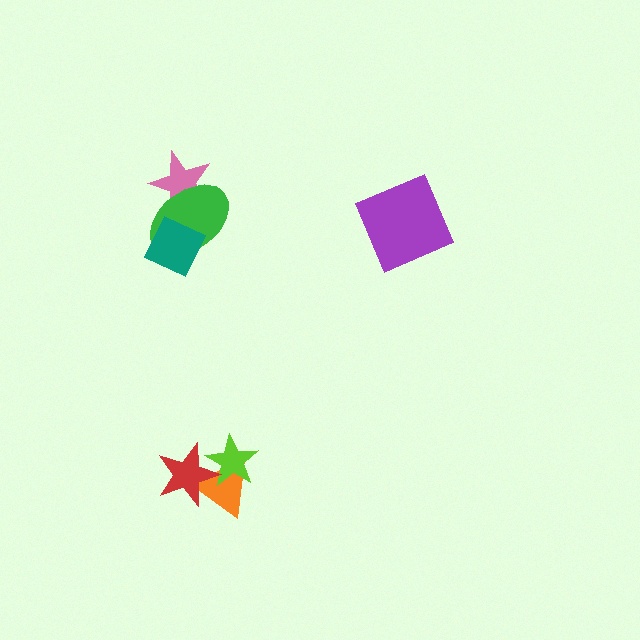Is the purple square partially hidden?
No, no other shape covers it.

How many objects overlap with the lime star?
2 objects overlap with the lime star.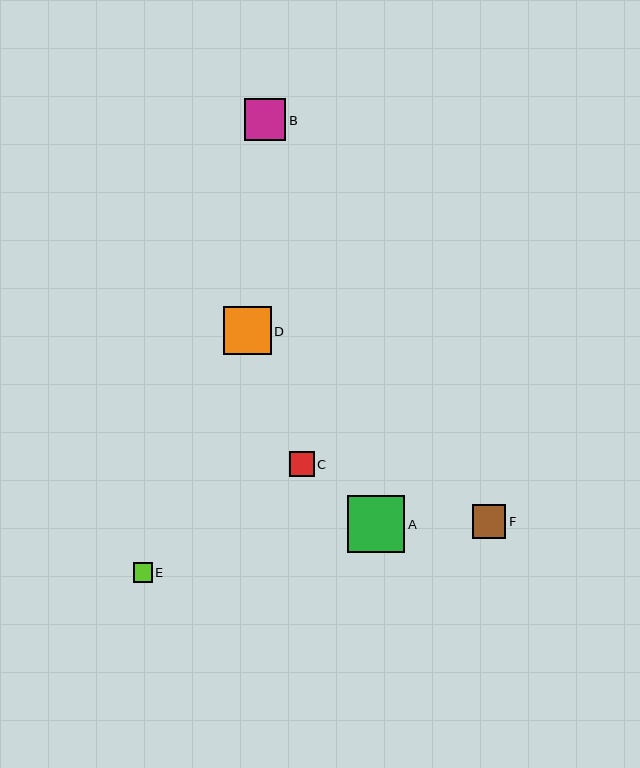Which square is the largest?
Square A is the largest with a size of approximately 57 pixels.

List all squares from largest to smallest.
From largest to smallest: A, D, B, F, C, E.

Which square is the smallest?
Square E is the smallest with a size of approximately 19 pixels.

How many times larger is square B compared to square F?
Square B is approximately 1.2 times the size of square F.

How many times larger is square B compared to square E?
Square B is approximately 2.2 times the size of square E.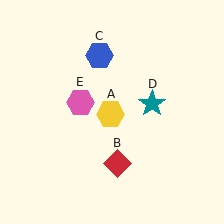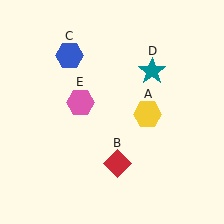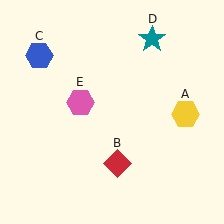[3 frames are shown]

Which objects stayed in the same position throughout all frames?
Red diamond (object B) and pink hexagon (object E) remained stationary.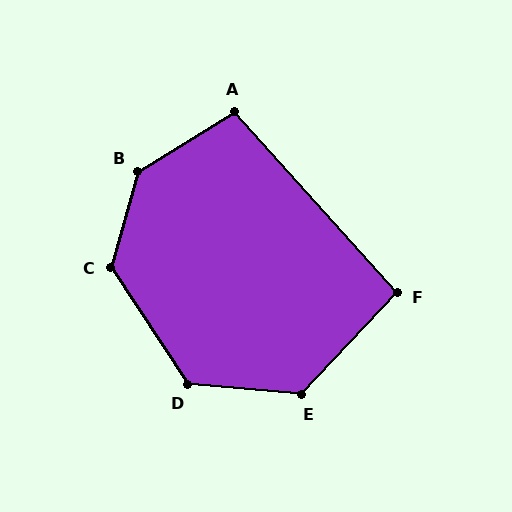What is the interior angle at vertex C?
Approximately 131 degrees (obtuse).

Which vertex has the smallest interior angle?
F, at approximately 95 degrees.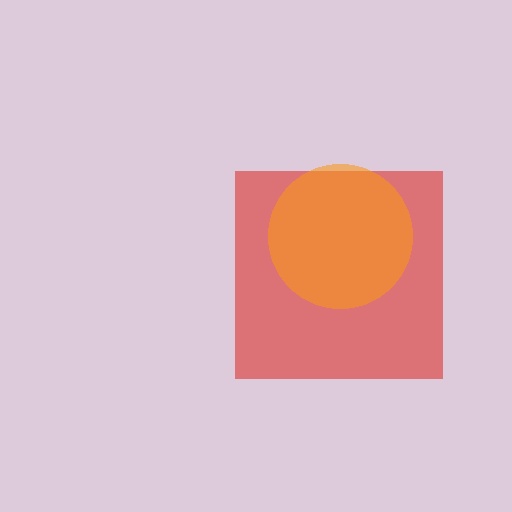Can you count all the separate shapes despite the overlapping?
Yes, there are 2 separate shapes.